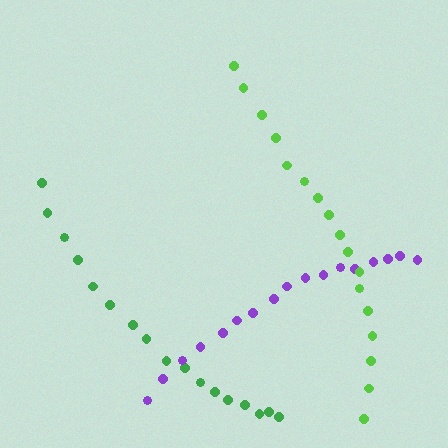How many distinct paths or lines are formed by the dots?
There are 3 distinct paths.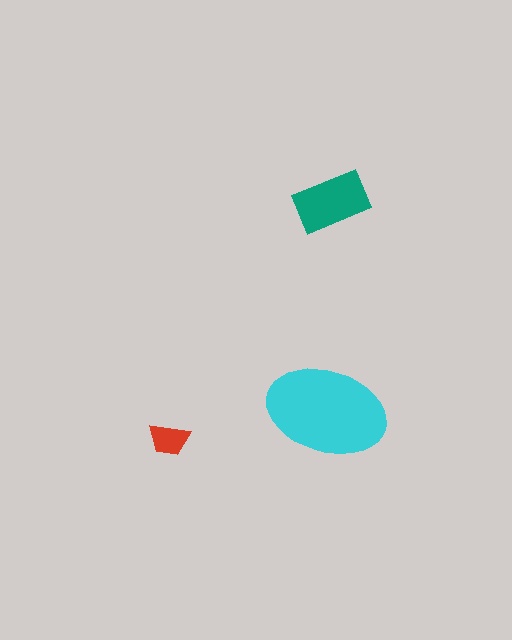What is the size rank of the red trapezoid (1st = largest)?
3rd.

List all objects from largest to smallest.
The cyan ellipse, the teal rectangle, the red trapezoid.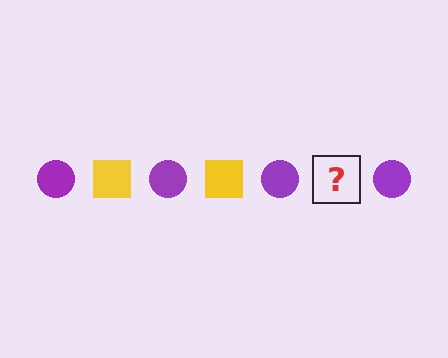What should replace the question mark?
The question mark should be replaced with a yellow square.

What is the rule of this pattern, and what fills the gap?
The rule is that the pattern alternates between purple circle and yellow square. The gap should be filled with a yellow square.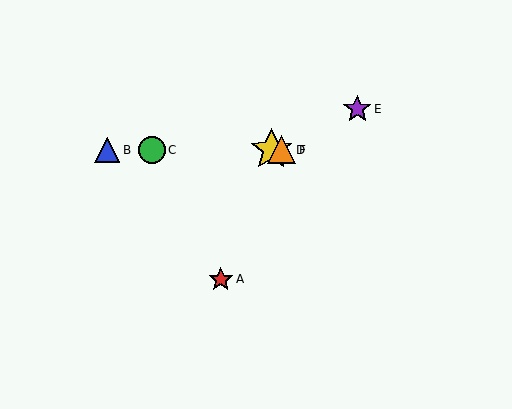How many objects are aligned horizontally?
4 objects (B, C, D, F) are aligned horizontally.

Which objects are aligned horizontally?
Objects B, C, D, F are aligned horizontally.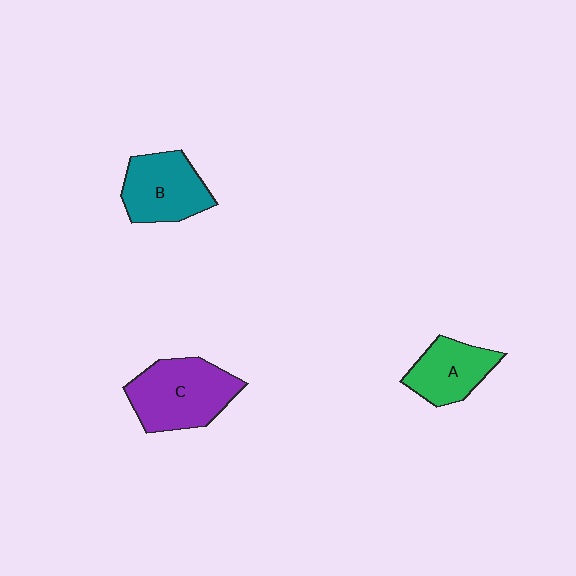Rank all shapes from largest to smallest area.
From largest to smallest: C (purple), B (teal), A (green).